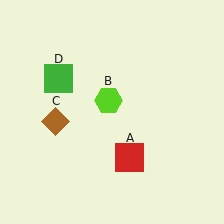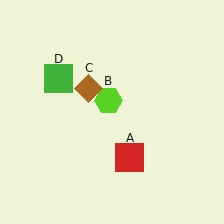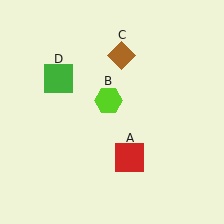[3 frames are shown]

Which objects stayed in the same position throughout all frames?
Red square (object A) and lime hexagon (object B) and green square (object D) remained stationary.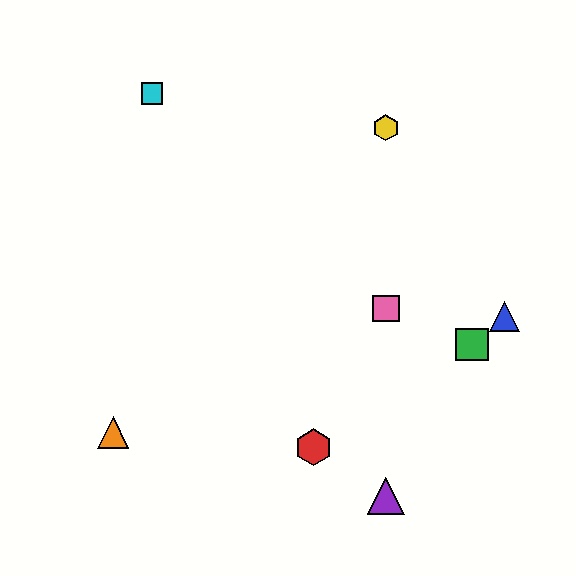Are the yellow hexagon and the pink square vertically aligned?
Yes, both are at x≈386.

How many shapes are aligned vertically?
3 shapes (the yellow hexagon, the purple triangle, the pink square) are aligned vertically.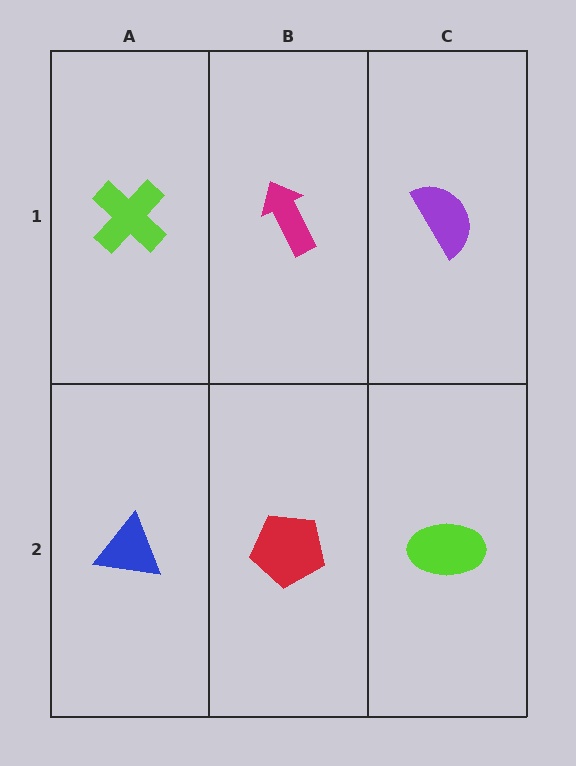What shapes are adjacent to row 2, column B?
A magenta arrow (row 1, column B), a blue triangle (row 2, column A), a lime ellipse (row 2, column C).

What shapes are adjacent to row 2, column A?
A lime cross (row 1, column A), a red pentagon (row 2, column B).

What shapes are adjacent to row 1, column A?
A blue triangle (row 2, column A), a magenta arrow (row 1, column B).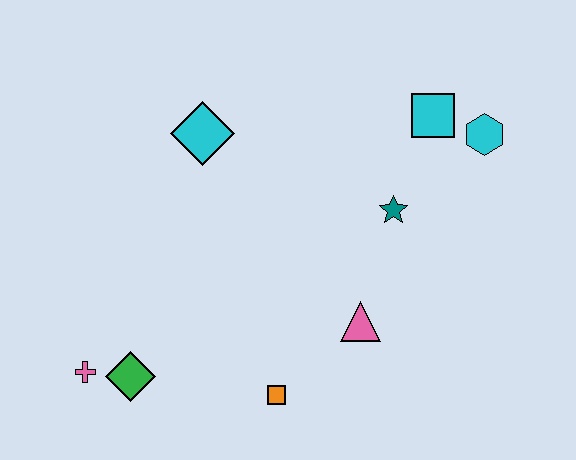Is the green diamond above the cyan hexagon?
No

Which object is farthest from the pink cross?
The cyan hexagon is farthest from the pink cross.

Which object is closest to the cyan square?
The cyan hexagon is closest to the cyan square.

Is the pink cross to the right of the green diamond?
No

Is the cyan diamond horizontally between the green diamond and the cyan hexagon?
Yes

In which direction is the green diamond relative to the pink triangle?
The green diamond is to the left of the pink triangle.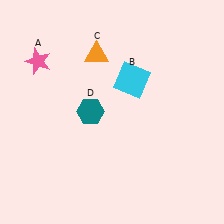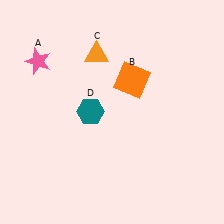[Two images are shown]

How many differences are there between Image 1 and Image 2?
There is 1 difference between the two images.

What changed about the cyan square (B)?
In Image 1, B is cyan. In Image 2, it changed to orange.